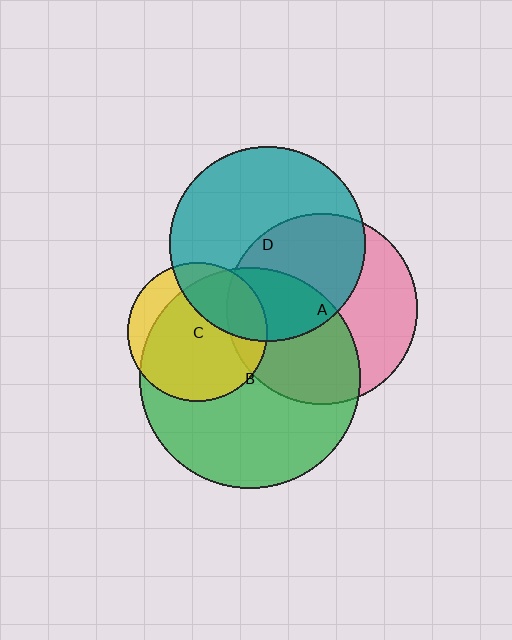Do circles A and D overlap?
Yes.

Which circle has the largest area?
Circle B (green).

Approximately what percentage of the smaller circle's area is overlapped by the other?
Approximately 45%.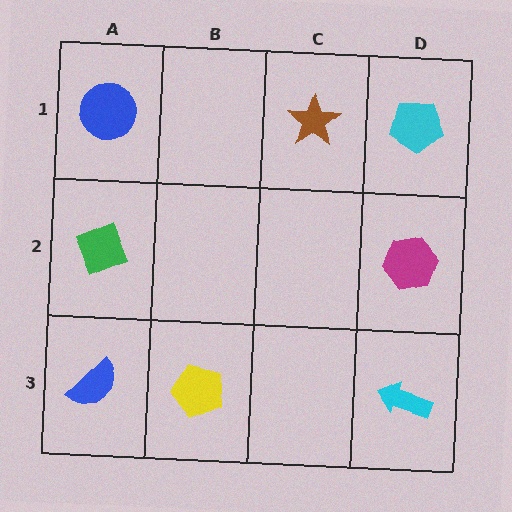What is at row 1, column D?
A cyan pentagon.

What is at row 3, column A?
A blue semicircle.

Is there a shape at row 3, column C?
No, that cell is empty.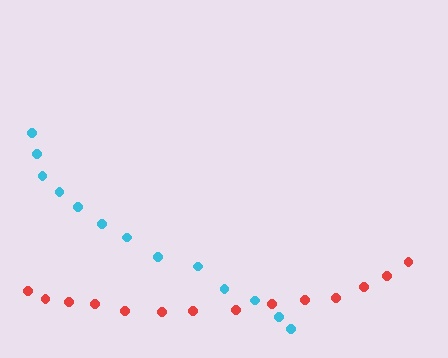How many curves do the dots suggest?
There are 2 distinct paths.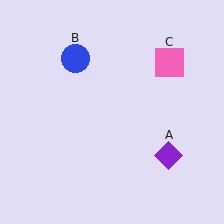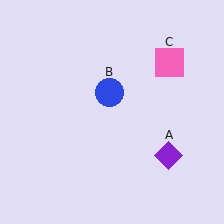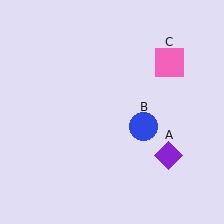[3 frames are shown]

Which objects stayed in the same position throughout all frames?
Purple diamond (object A) and pink square (object C) remained stationary.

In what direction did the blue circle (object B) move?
The blue circle (object B) moved down and to the right.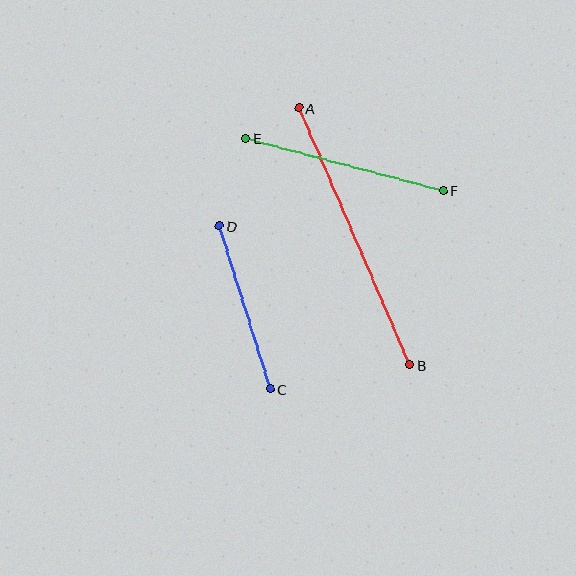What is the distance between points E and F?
The distance is approximately 205 pixels.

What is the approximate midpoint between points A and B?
The midpoint is at approximately (354, 237) pixels.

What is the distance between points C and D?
The distance is approximately 171 pixels.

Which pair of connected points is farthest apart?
Points A and B are farthest apart.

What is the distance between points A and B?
The distance is approximately 280 pixels.